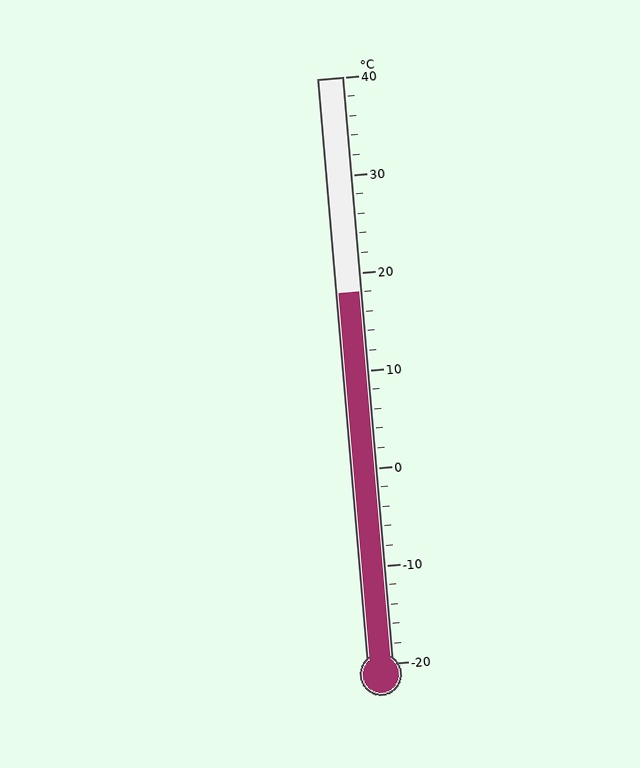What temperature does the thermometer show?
The thermometer shows approximately 18°C.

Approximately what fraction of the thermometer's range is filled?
The thermometer is filled to approximately 65% of its range.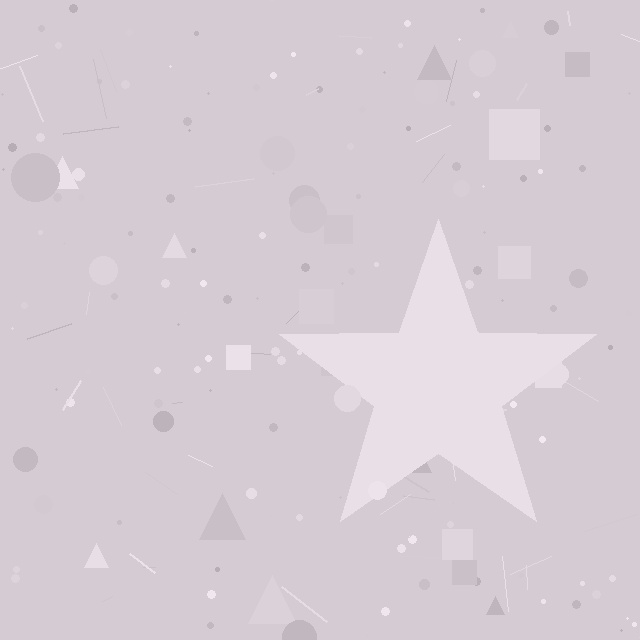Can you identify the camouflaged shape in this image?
The camouflaged shape is a star.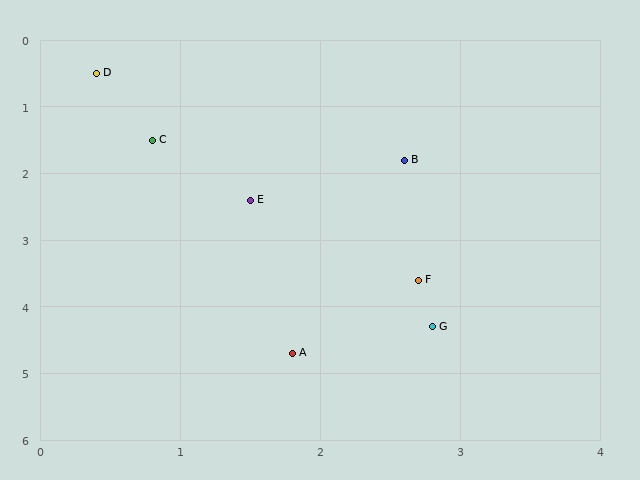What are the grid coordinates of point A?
Point A is at approximately (1.8, 4.7).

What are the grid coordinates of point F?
Point F is at approximately (2.7, 3.6).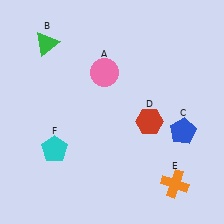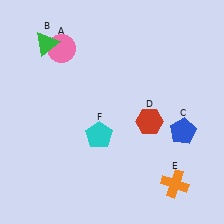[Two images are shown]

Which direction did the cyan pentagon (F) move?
The cyan pentagon (F) moved right.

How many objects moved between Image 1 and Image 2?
2 objects moved between the two images.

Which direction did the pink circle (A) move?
The pink circle (A) moved left.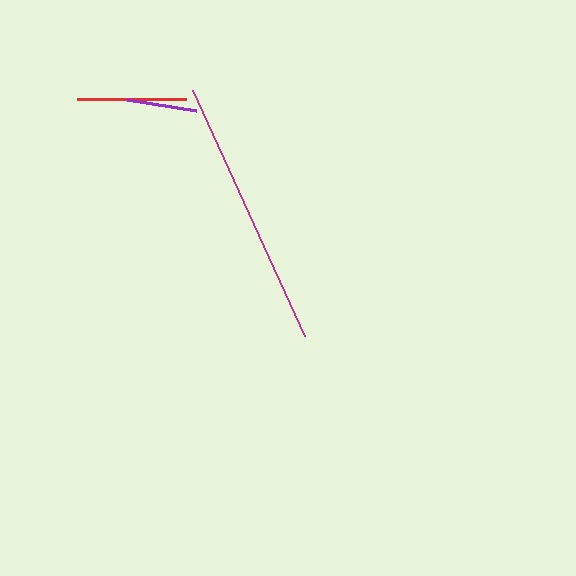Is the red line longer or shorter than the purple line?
The red line is longer than the purple line.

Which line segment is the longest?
The magenta line is the longest at approximately 270 pixels.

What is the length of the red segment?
The red segment is approximately 110 pixels long.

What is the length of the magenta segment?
The magenta segment is approximately 270 pixels long.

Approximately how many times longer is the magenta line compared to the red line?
The magenta line is approximately 2.5 times the length of the red line.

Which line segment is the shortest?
The purple line is the shortest at approximately 70 pixels.